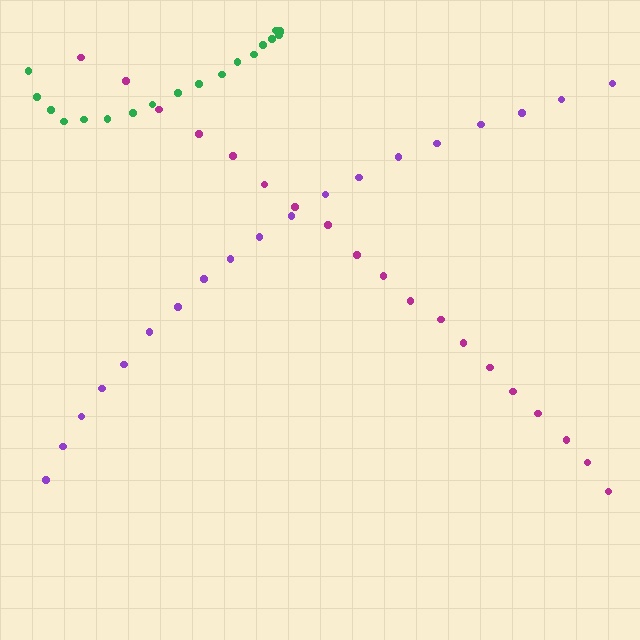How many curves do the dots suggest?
There are 3 distinct paths.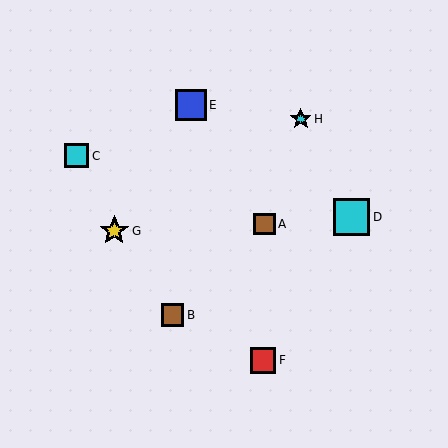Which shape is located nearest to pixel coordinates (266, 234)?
The brown square (labeled A) at (265, 224) is nearest to that location.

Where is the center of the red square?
The center of the red square is at (263, 360).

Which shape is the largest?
The cyan square (labeled D) is the largest.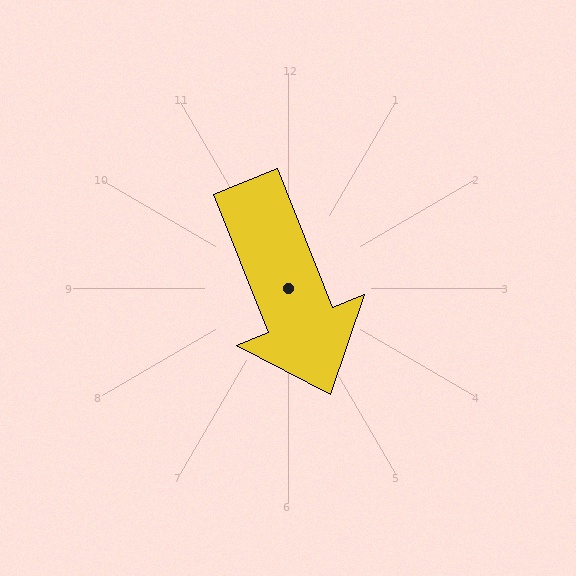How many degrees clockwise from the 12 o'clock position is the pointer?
Approximately 158 degrees.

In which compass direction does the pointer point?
South.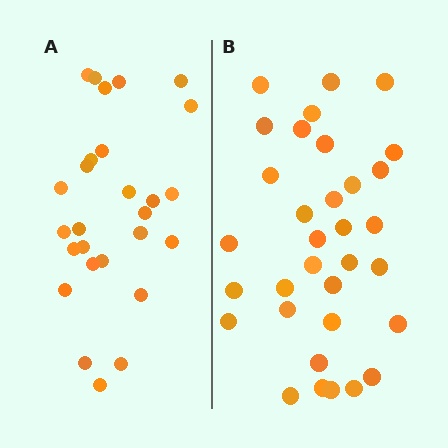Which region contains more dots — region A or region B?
Region B (the right region) has more dots.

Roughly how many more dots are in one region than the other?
Region B has about 6 more dots than region A.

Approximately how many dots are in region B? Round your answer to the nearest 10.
About 30 dots. (The exact count is 33, which rounds to 30.)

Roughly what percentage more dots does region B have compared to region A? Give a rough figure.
About 20% more.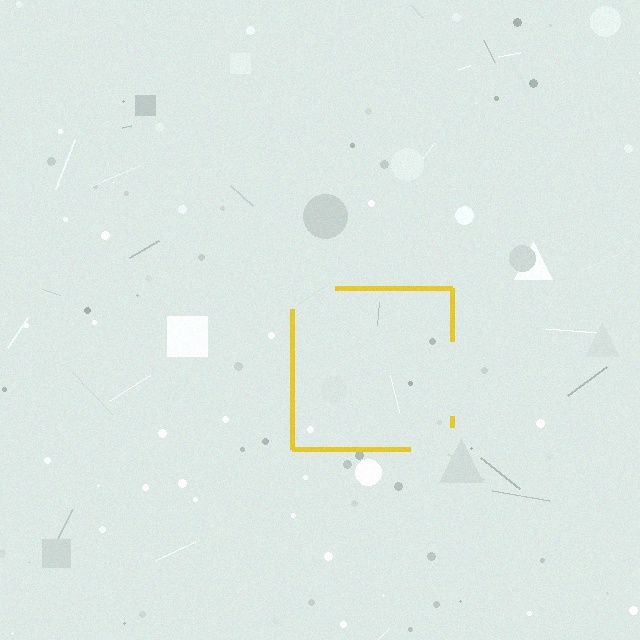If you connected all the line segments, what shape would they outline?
They would outline a square.